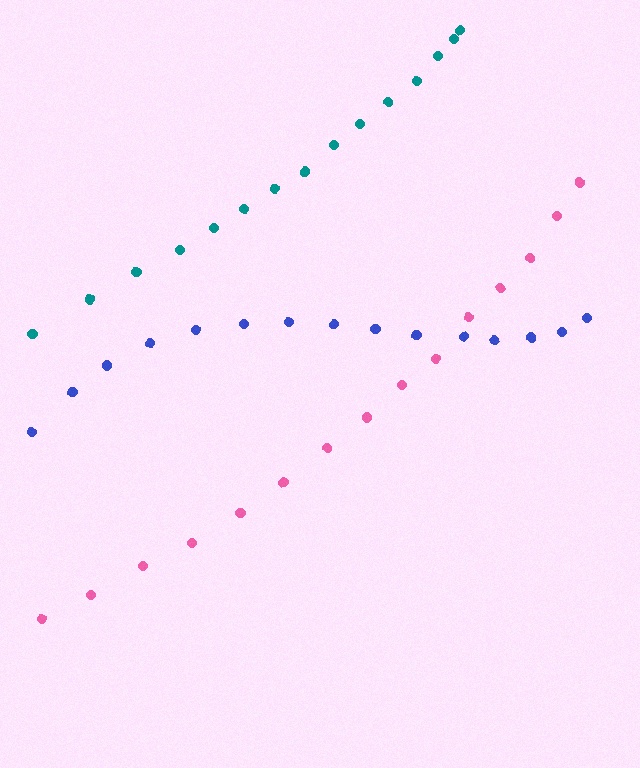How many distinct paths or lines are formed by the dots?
There are 3 distinct paths.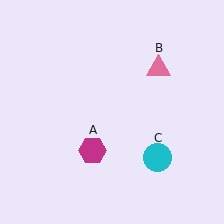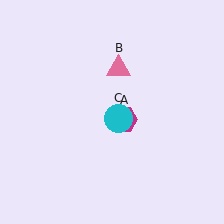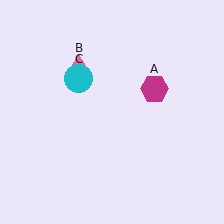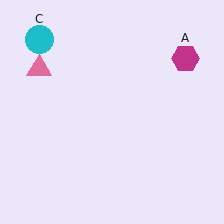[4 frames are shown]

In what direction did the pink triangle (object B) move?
The pink triangle (object B) moved left.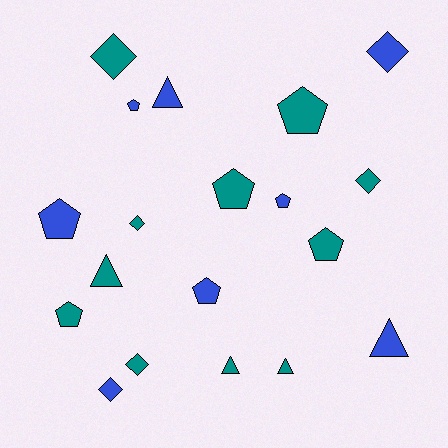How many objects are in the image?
There are 19 objects.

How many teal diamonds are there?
There are 4 teal diamonds.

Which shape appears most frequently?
Pentagon, with 8 objects.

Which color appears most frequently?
Teal, with 11 objects.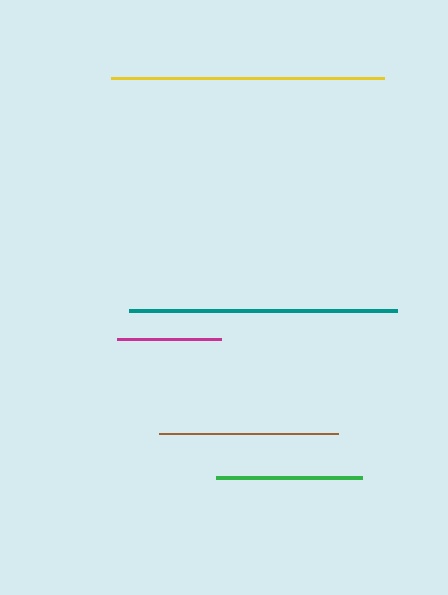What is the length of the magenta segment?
The magenta segment is approximately 104 pixels long.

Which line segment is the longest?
The yellow line is the longest at approximately 273 pixels.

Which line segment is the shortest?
The magenta line is the shortest at approximately 104 pixels.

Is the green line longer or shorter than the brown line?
The brown line is longer than the green line.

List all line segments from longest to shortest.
From longest to shortest: yellow, teal, brown, green, magenta.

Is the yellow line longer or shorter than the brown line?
The yellow line is longer than the brown line.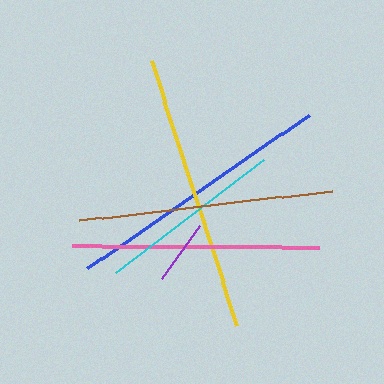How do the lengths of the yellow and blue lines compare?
The yellow and blue lines are approximately the same length.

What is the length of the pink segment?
The pink segment is approximately 247 pixels long.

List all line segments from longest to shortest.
From longest to shortest: yellow, blue, brown, pink, cyan, purple.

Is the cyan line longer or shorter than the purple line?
The cyan line is longer than the purple line.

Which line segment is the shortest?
The purple line is the shortest at approximately 65 pixels.